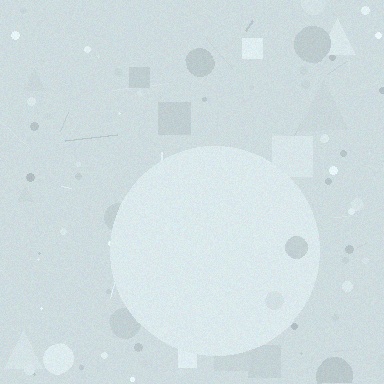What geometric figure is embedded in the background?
A circle is embedded in the background.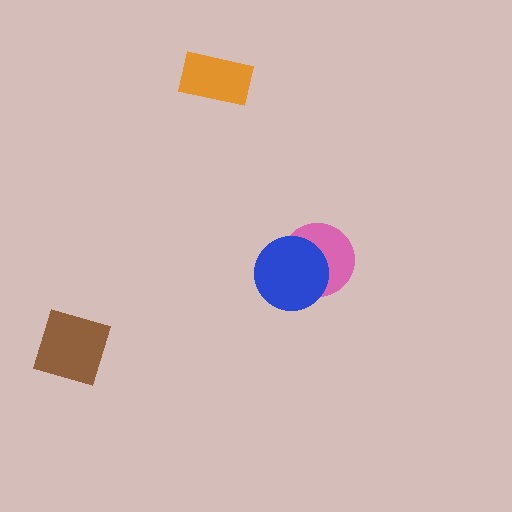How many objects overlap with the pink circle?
1 object overlaps with the pink circle.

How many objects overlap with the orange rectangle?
0 objects overlap with the orange rectangle.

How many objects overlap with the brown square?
0 objects overlap with the brown square.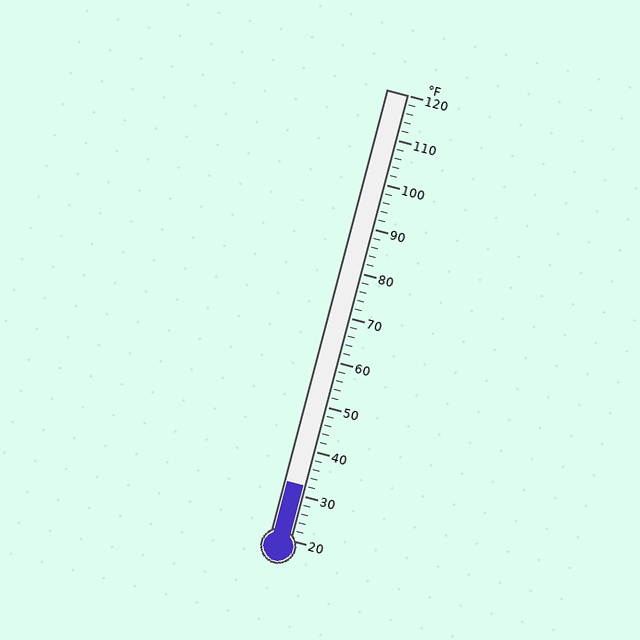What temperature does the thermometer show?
The thermometer shows approximately 32°F.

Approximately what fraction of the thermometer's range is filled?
The thermometer is filled to approximately 10% of its range.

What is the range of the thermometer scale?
The thermometer scale ranges from 20°F to 120°F.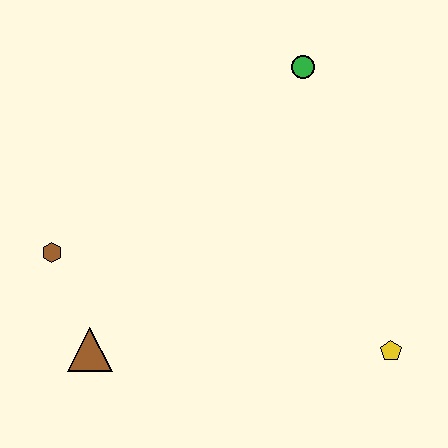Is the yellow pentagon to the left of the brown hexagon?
No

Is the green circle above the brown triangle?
Yes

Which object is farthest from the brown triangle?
The green circle is farthest from the brown triangle.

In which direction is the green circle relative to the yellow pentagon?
The green circle is above the yellow pentagon.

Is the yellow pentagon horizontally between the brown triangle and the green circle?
No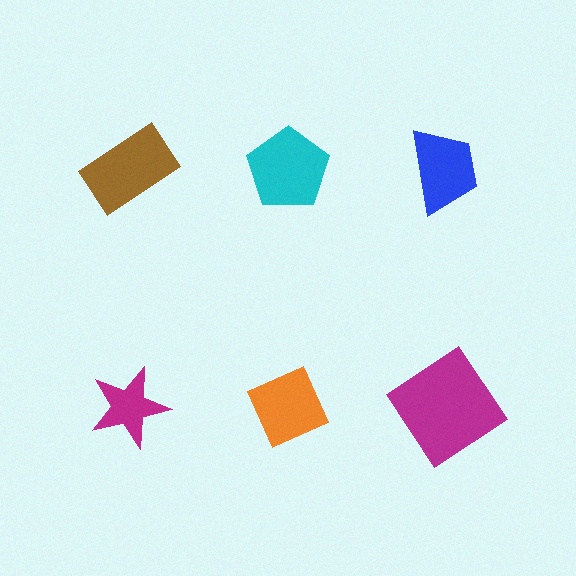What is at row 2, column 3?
A magenta diamond.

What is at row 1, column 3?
A blue trapezoid.